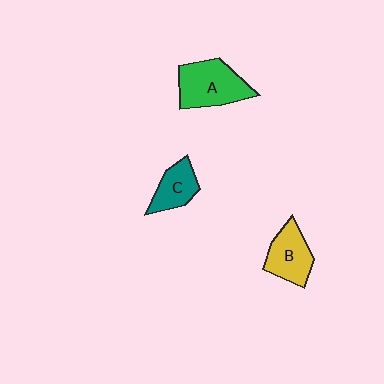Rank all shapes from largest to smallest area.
From largest to smallest: A (green), B (yellow), C (teal).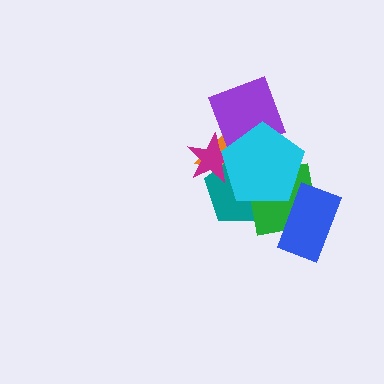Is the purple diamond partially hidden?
Yes, it is partially covered by another shape.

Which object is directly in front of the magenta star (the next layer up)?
The purple diamond is directly in front of the magenta star.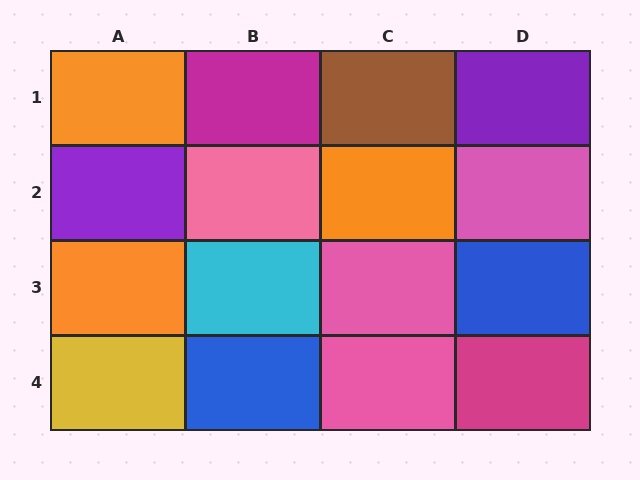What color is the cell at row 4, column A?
Yellow.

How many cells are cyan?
1 cell is cyan.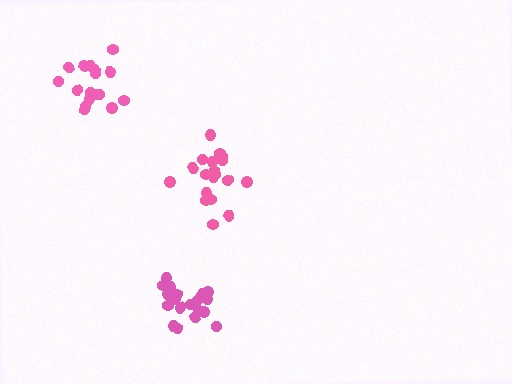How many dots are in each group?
Group 1: 19 dots, Group 2: 20 dots, Group 3: 17 dots (56 total).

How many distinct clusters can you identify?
There are 3 distinct clusters.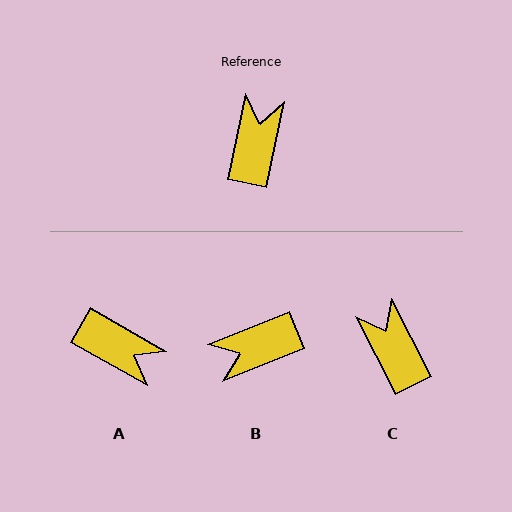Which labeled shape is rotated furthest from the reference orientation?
B, about 124 degrees away.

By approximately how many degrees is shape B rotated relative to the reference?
Approximately 124 degrees counter-clockwise.